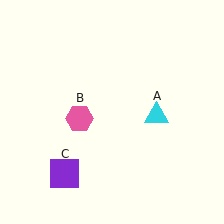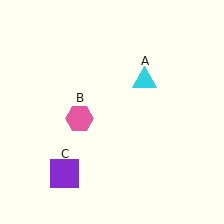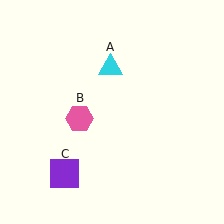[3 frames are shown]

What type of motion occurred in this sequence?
The cyan triangle (object A) rotated counterclockwise around the center of the scene.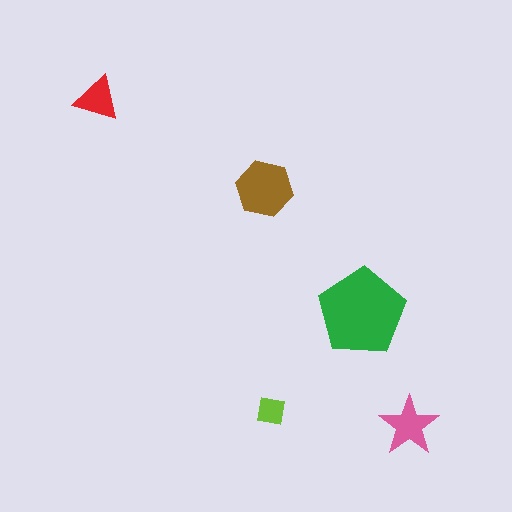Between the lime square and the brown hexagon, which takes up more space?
The brown hexagon.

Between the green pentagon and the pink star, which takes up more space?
The green pentagon.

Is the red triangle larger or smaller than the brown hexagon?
Smaller.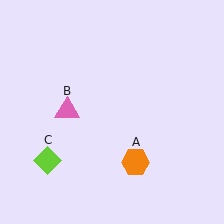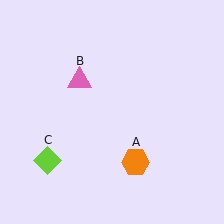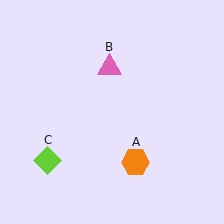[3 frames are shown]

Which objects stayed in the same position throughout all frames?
Orange hexagon (object A) and lime diamond (object C) remained stationary.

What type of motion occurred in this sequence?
The pink triangle (object B) rotated clockwise around the center of the scene.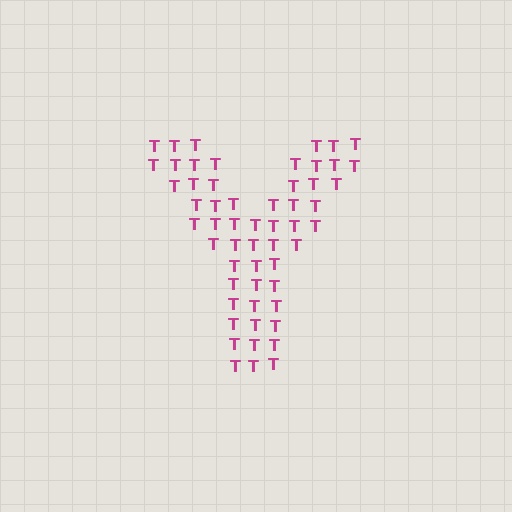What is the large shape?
The large shape is the letter Y.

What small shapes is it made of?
It is made of small letter T's.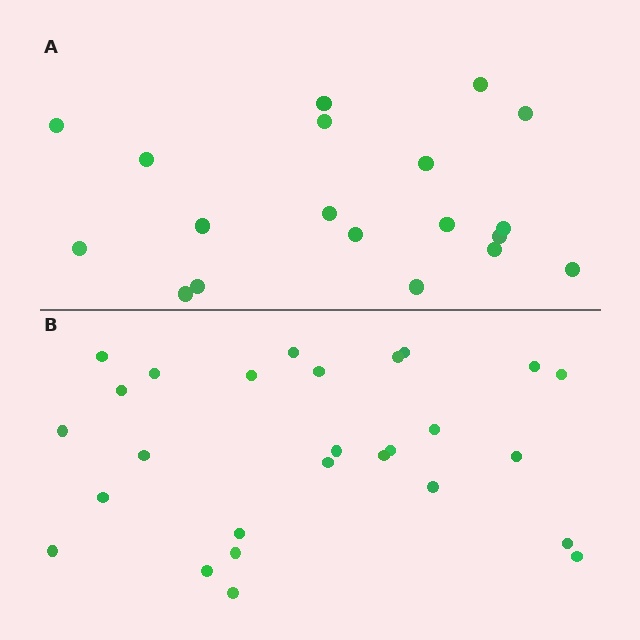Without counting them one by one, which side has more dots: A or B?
Region B (the bottom region) has more dots.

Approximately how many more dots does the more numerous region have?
Region B has roughly 8 or so more dots than region A.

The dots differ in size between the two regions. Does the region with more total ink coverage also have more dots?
No. Region A has more total ink coverage because its dots are larger, but region B actually contains more individual dots. Total area can be misleading — the number of items is what matters here.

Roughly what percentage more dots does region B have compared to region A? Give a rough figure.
About 40% more.